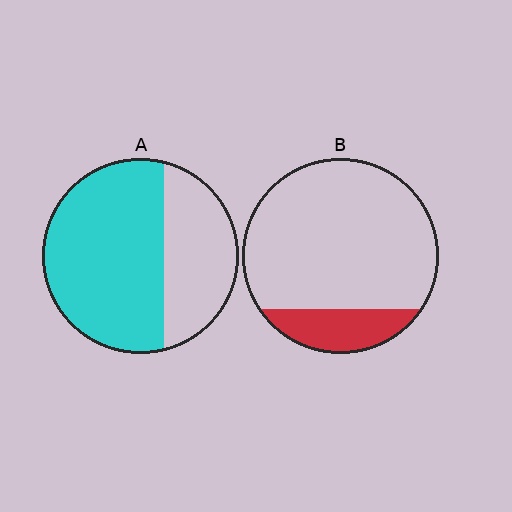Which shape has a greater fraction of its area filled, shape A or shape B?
Shape A.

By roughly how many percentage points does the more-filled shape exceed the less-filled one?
By roughly 50 percentage points (A over B).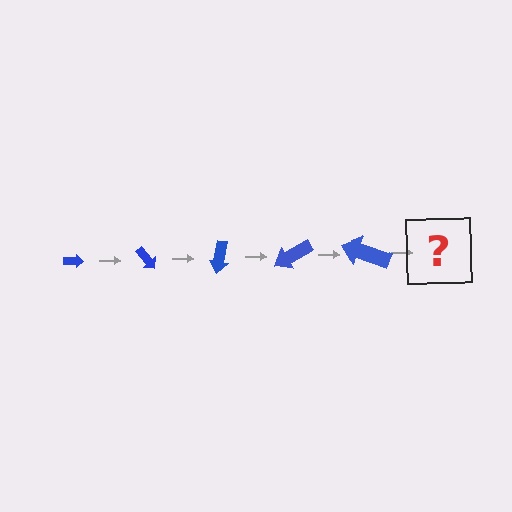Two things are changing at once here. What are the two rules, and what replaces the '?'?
The two rules are that the arrow grows larger each step and it rotates 50 degrees each step. The '?' should be an arrow, larger than the previous one and rotated 250 degrees from the start.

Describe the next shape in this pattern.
It should be an arrow, larger than the previous one and rotated 250 degrees from the start.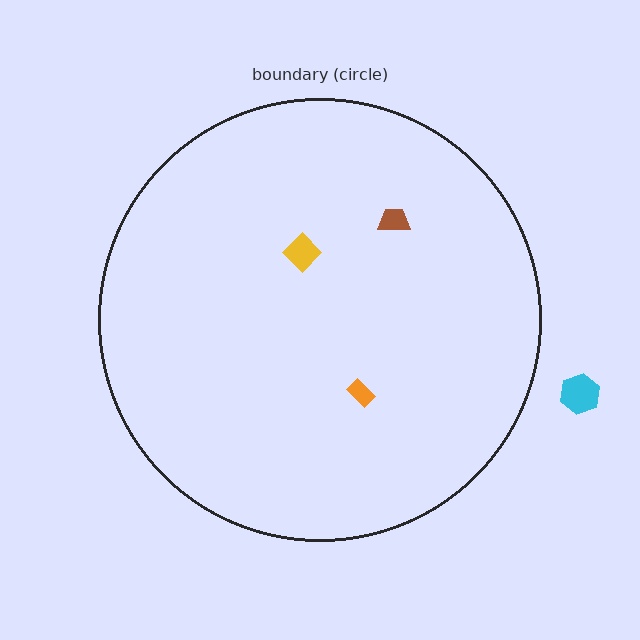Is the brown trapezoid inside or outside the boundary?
Inside.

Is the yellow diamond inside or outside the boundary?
Inside.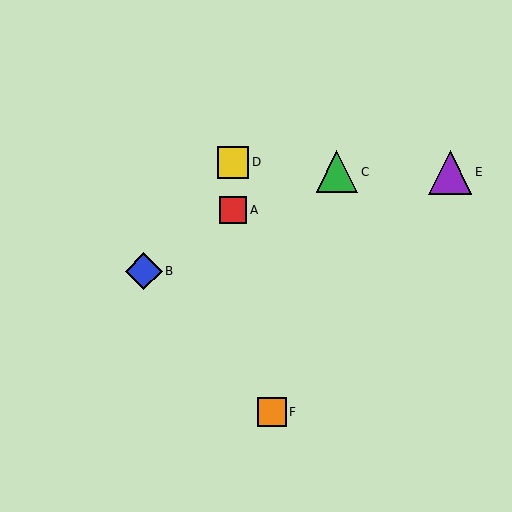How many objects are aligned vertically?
2 objects (A, D) are aligned vertically.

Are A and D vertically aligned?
Yes, both are at x≈233.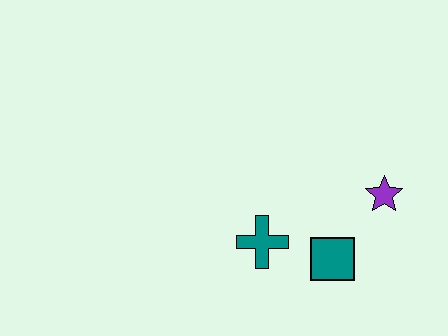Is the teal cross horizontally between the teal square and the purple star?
No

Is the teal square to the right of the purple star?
No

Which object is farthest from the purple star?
The teal cross is farthest from the purple star.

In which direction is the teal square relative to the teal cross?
The teal square is to the right of the teal cross.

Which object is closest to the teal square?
The teal cross is closest to the teal square.